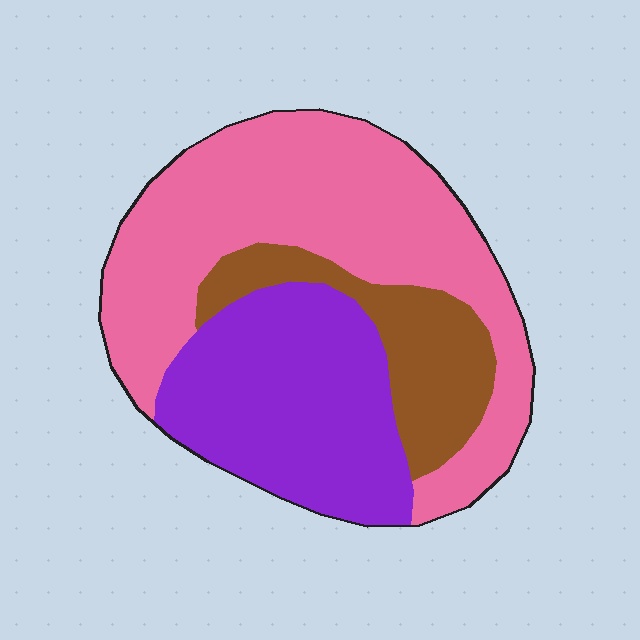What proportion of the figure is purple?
Purple takes up about one third (1/3) of the figure.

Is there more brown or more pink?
Pink.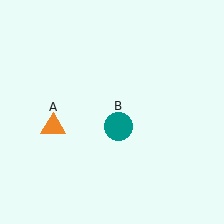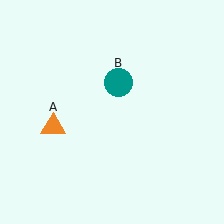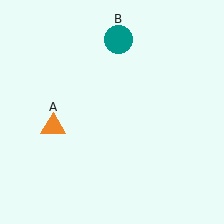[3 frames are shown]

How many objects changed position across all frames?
1 object changed position: teal circle (object B).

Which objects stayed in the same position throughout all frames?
Orange triangle (object A) remained stationary.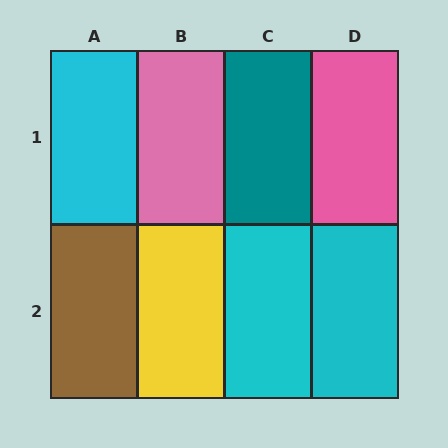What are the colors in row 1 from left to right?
Cyan, pink, teal, pink.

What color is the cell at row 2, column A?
Brown.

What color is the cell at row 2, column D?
Cyan.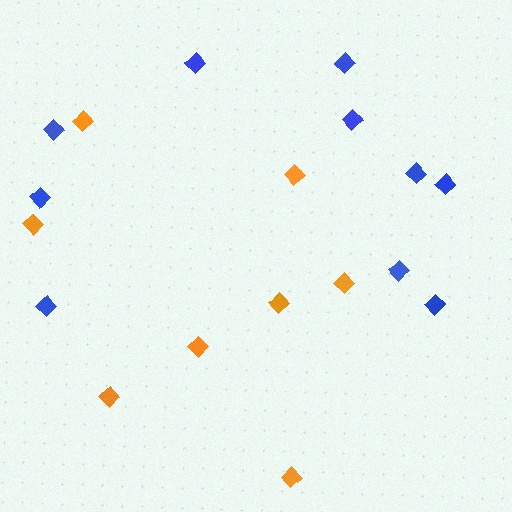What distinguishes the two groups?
There are 2 groups: one group of blue diamonds (10) and one group of orange diamonds (8).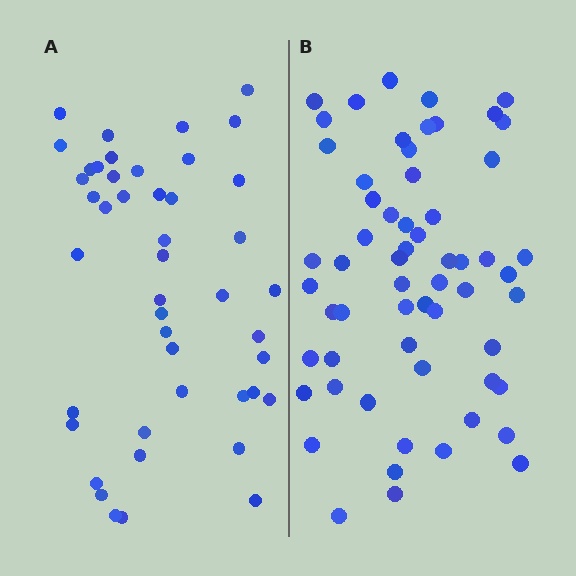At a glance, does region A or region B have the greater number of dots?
Region B (the right region) has more dots.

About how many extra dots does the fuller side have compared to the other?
Region B has approximately 15 more dots than region A.